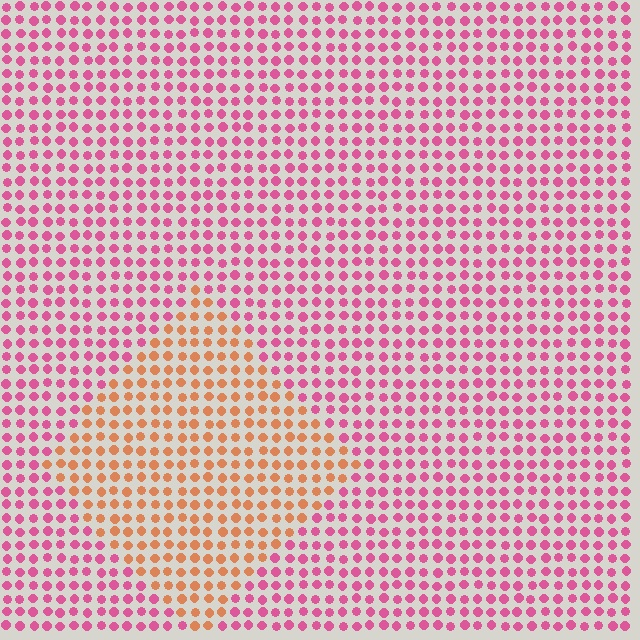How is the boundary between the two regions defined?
The boundary is defined purely by a slight shift in hue (about 51 degrees). Spacing, size, and orientation are identical on both sides.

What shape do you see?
I see a diamond.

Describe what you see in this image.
The image is filled with small pink elements in a uniform arrangement. A diamond-shaped region is visible where the elements are tinted to a slightly different hue, forming a subtle color boundary.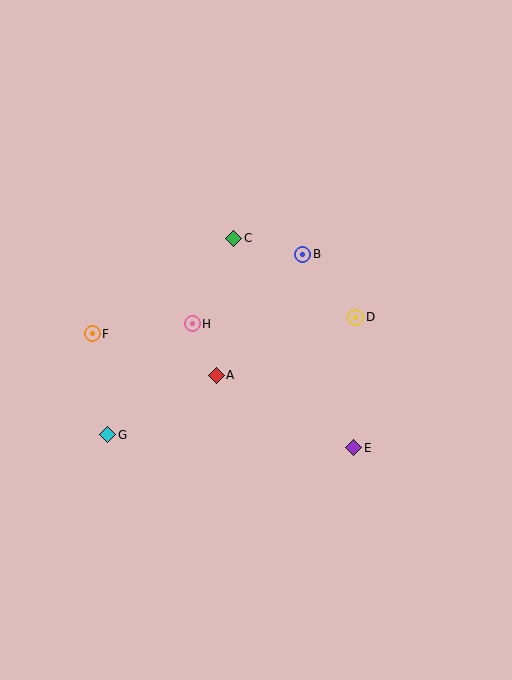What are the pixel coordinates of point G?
Point G is at (108, 435).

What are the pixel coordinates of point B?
Point B is at (303, 254).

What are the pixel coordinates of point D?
Point D is at (356, 317).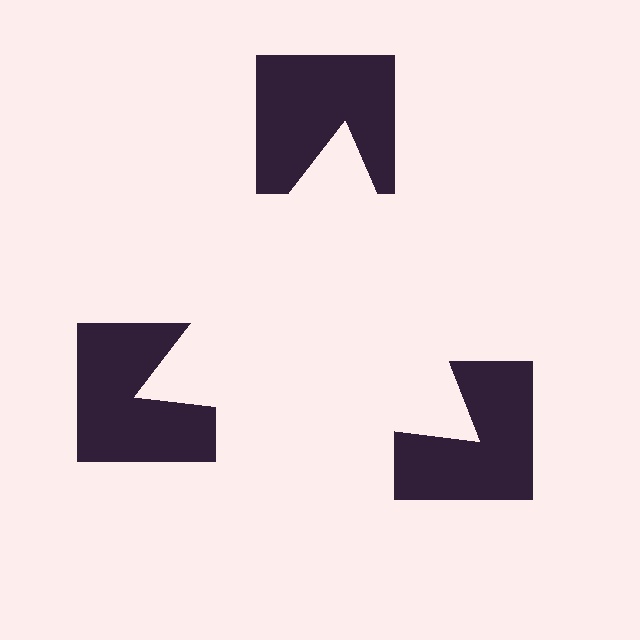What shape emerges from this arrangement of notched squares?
An illusory triangle — its edges are inferred from the aligned wedge cuts in the notched squares, not physically drawn.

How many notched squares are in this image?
There are 3 — one at each vertex of the illusory triangle.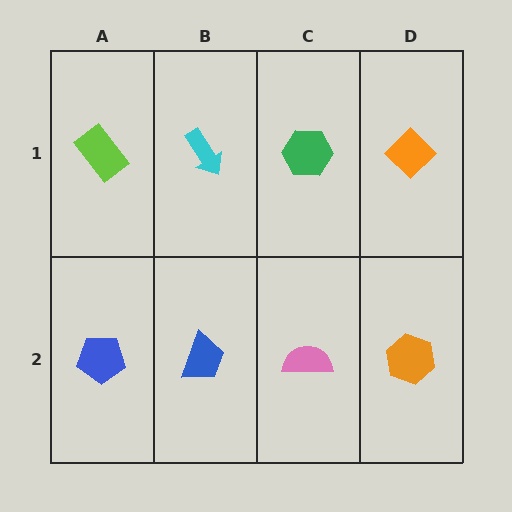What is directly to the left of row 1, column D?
A green hexagon.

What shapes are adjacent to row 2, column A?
A lime rectangle (row 1, column A), a blue trapezoid (row 2, column B).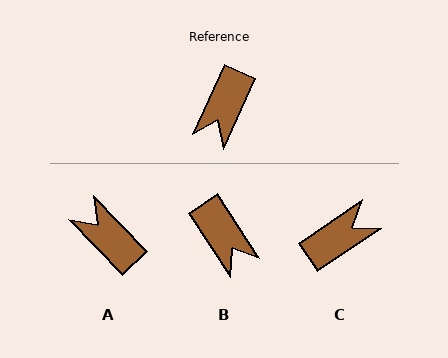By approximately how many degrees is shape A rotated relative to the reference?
Approximately 112 degrees clockwise.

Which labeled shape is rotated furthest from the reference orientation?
C, about 149 degrees away.